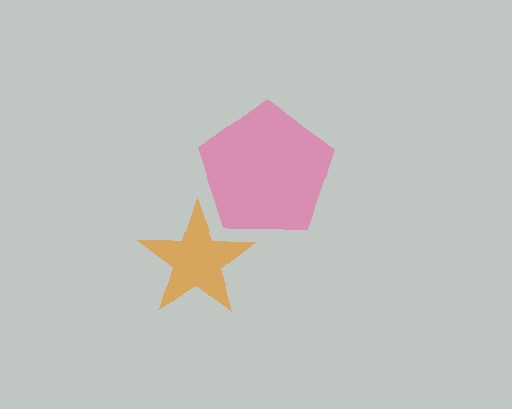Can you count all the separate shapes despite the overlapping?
Yes, there are 2 separate shapes.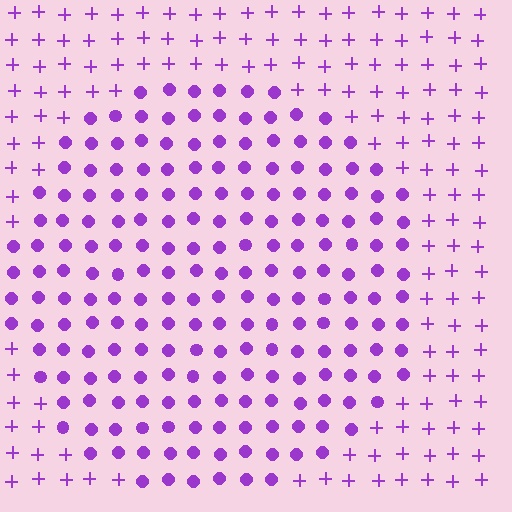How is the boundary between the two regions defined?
The boundary is defined by a change in element shape: circles inside vs. plus signs outside. All elements share the same color and spacing.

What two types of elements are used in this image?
The image uses circles inside the circle region and plus signs outside it.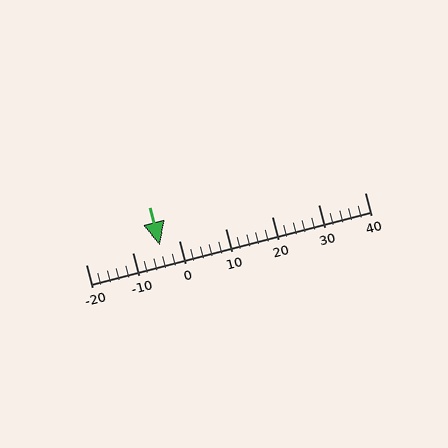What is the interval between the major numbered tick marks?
The major tick marks are spaced 10 units apart.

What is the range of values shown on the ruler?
The ruler shows values from -20 to 40.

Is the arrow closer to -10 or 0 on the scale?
The arrow is closer to 0.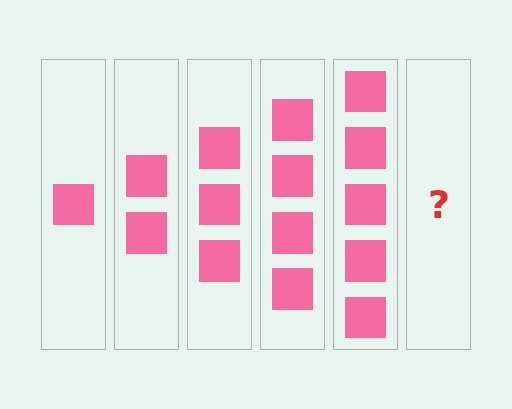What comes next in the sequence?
The next element should be 6 squares.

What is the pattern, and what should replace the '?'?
The pattern is that each step adds one more square. The '?' should be 6 squares.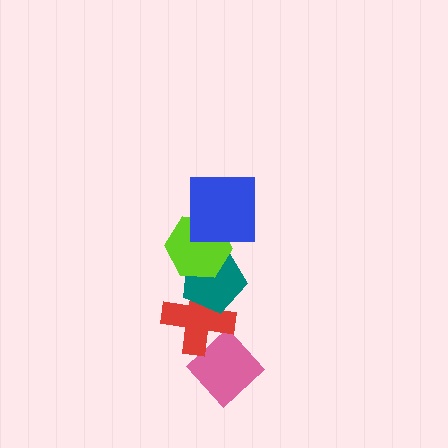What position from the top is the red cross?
The red cross is 4th from the top.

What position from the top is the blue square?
The blue square is 1st from the top.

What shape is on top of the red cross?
The teal pentagon is on top of the red cross.